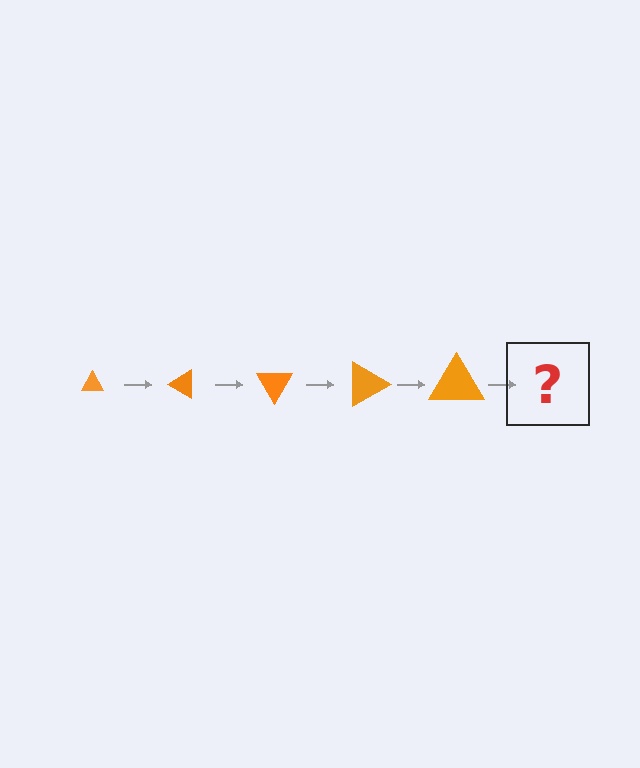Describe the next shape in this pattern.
It should be a triangle, larger than the previous one and rotated 150 degrees from the start.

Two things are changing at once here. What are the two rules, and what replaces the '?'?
The two rules are that the triangle grows larger each step and it rotates 30 degrees each step. The '?' should be a triangle, larger than the previous one and rotated 150 degrees from the start.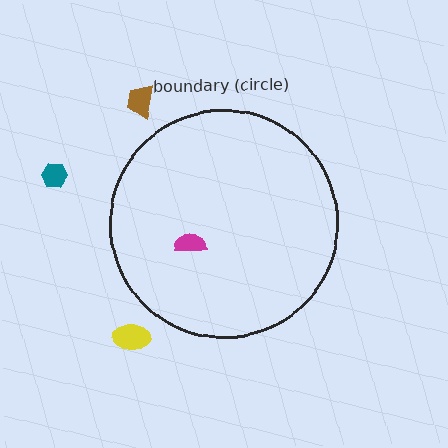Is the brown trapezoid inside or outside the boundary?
Outside.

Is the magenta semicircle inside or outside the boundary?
Inside.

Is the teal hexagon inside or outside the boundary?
Outside.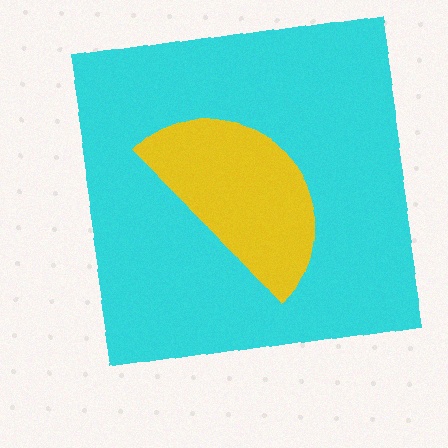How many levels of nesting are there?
2.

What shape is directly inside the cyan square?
The yellow semicircle.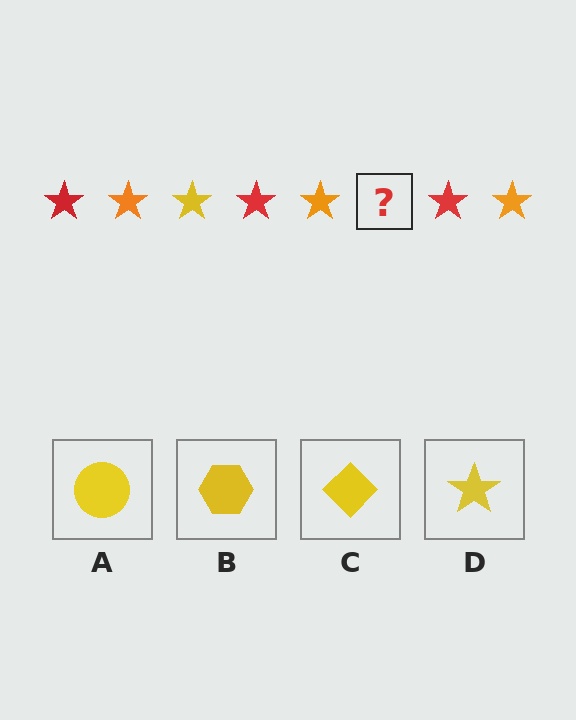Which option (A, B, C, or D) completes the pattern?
D.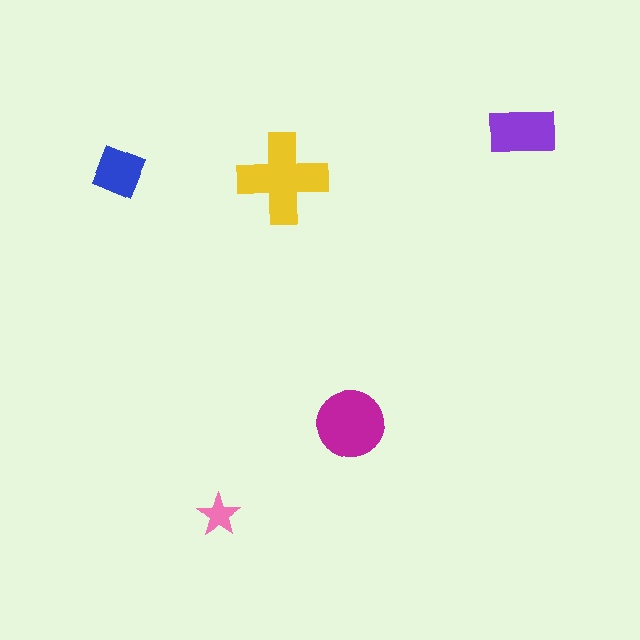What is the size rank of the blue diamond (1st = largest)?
4th.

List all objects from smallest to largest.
The pink star, the blue diamond, the purple rectangle, the magenta circle, the yellow cross.